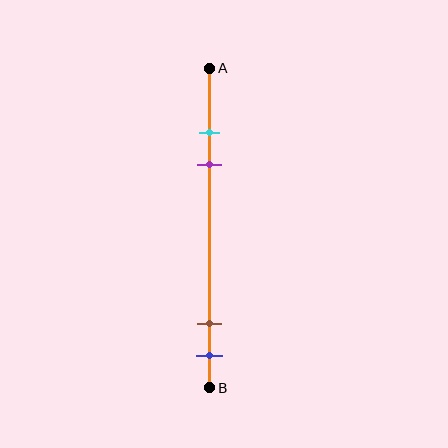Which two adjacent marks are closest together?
The cyan and purple marks are the closest adjacent pair.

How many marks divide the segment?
There are 4 marks dividing the segment.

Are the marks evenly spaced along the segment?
No, the marks are not evenly spaced.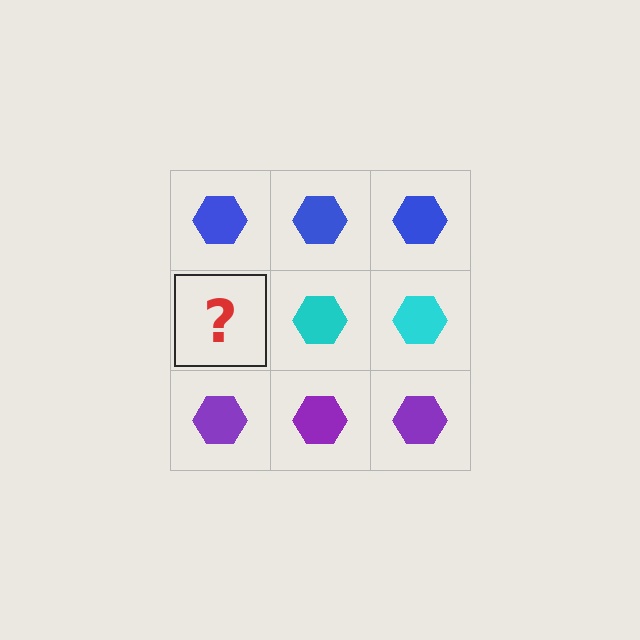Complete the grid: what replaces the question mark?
The question mark should be replaced with a cyan hexagon.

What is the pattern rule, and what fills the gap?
The rule is that each row has a consistent color. The gap should be filled with a cyan hexagon.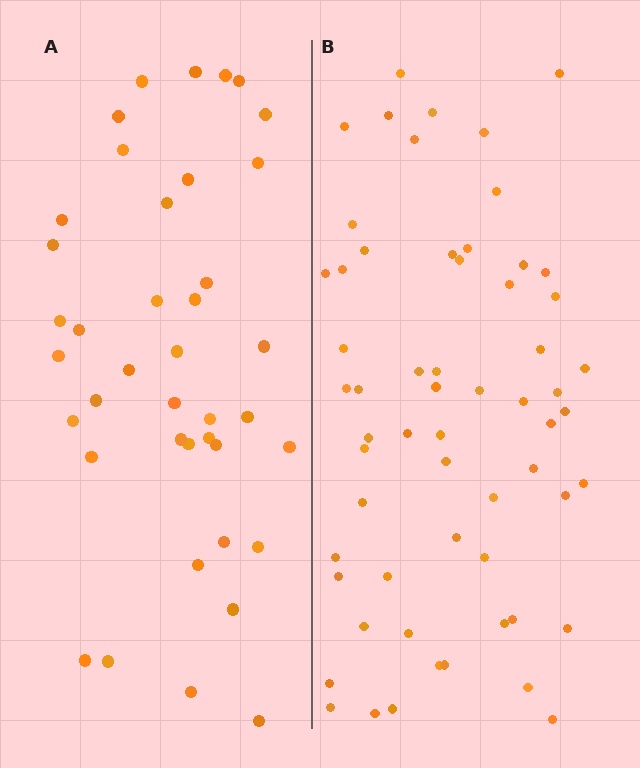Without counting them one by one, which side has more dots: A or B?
Region B (the right region) has more dots.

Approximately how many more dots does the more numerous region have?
Region B has approximately 20 more dots than region A.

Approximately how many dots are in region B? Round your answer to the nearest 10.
About 60 dots.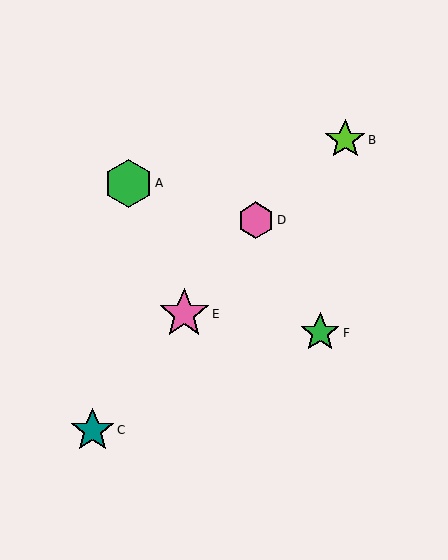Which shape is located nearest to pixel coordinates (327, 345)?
The green star (labeled F) at (320, 333) is nearest to that location.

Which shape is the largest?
The pink star (labeled E) is the largest.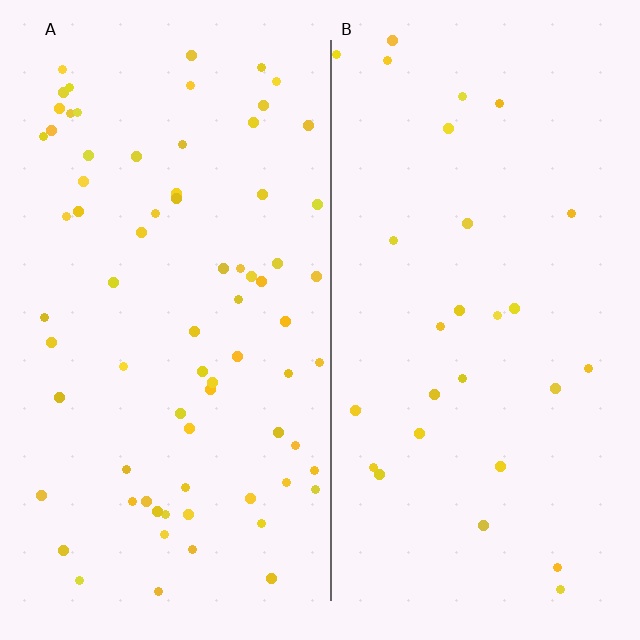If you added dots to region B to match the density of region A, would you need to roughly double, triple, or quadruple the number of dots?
Approximately triple.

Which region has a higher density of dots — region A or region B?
A (the left).